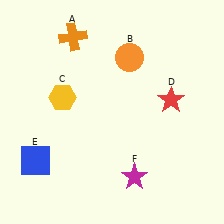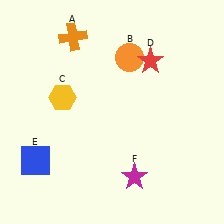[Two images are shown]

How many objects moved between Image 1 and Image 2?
1 object moved between the two images.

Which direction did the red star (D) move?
The red star (D) moved up.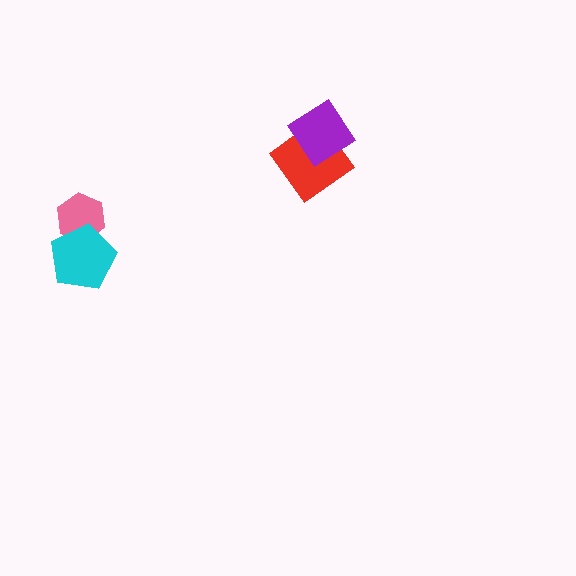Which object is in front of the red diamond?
The purple diamond is in front of the red diamond.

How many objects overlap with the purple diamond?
1 object overlaps with the purple diamond.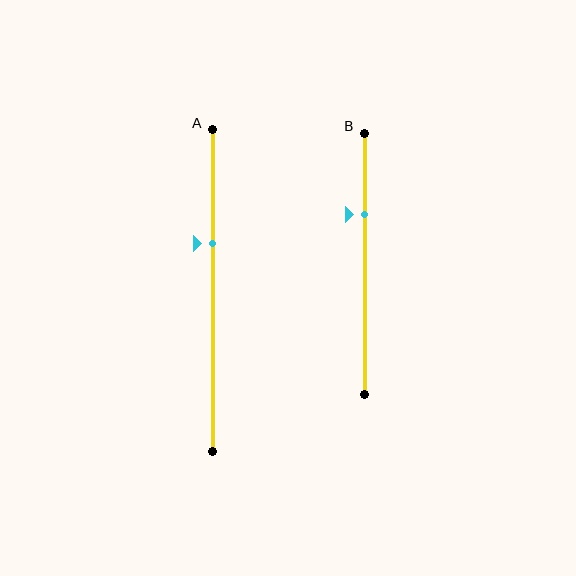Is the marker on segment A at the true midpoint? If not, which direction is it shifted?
No, the marker on segment A is shifted upward by about 15% of the segment length.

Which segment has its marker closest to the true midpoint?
Segment A has its marker closest to the true midpoint.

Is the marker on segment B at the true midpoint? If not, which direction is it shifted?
No, the marker on segment B is shifted upward by about 19% of the segment length.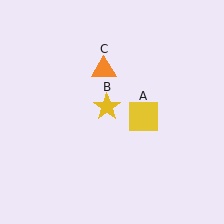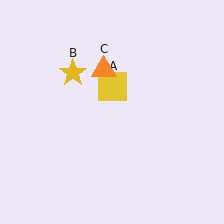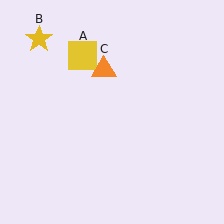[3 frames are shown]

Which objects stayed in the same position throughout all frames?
Orange triangle (object C) remained stationary.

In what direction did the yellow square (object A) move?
The yellow square (object A) moved up and to the left.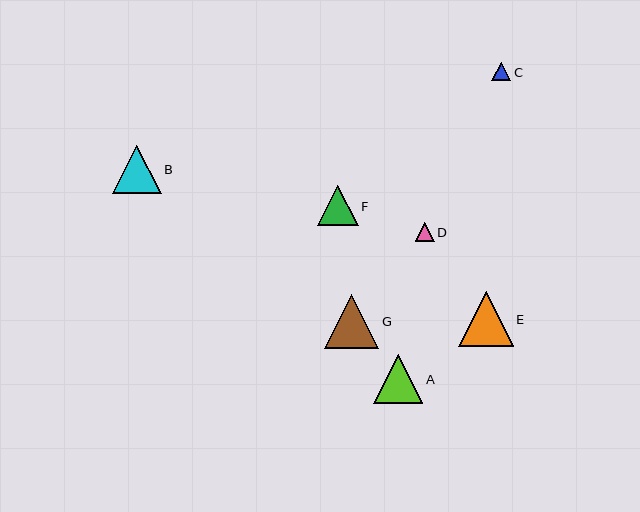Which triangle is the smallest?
Triangle D is the smallest with a size of approximately 19 pixels.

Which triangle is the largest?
Triangle E is the largest with a size of approximately 54 pixels.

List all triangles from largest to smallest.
From largest to smallest: E, G, A, B, F, C, D.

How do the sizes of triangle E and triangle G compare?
Triangle E and triangle G are approximately the same size.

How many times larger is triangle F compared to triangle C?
Triangle F is approximately 2.2 times the size of triangle C.